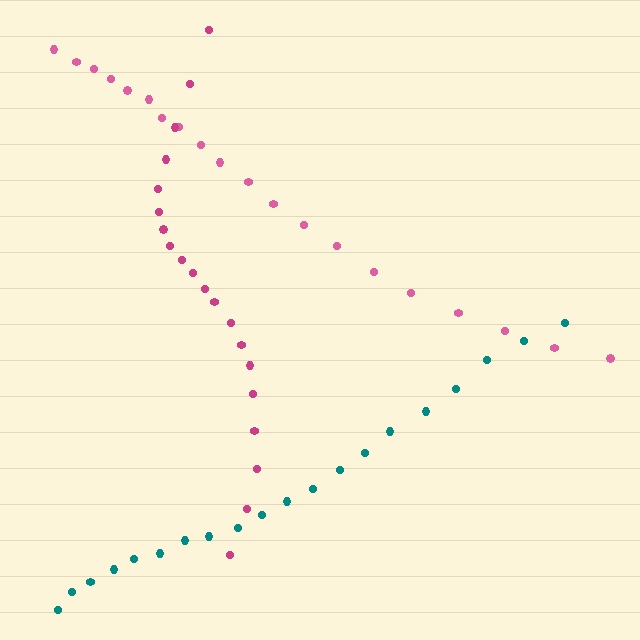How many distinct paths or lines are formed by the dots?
There are 3 distinct paths.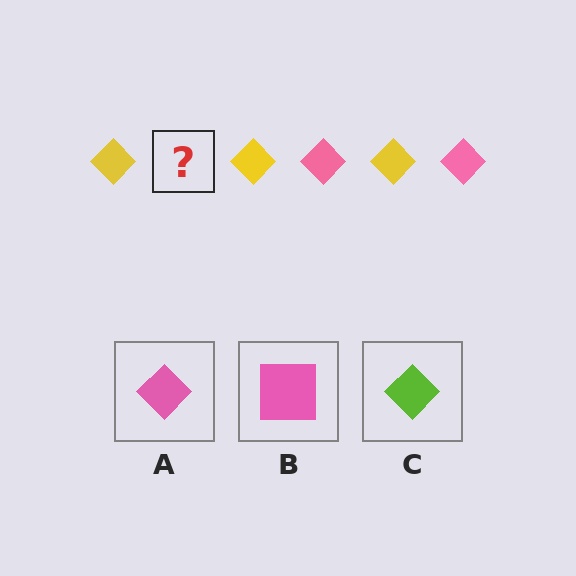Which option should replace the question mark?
Option A.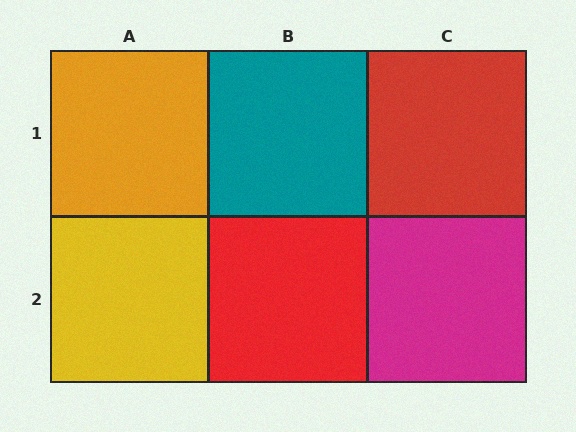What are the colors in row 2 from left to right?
Yellow, red, magenta.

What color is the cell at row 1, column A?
Orange.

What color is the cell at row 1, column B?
Teal.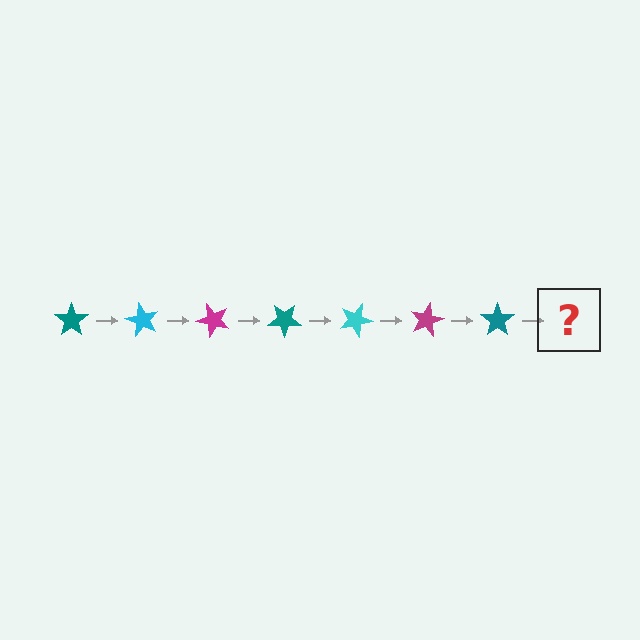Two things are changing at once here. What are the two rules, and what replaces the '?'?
The two rules are that it rotates 60 degrees each step and the color cycles through teal, cyan, and magenta. The '?' should be a cyan star, rotated 420 degrees from the start.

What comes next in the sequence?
The next element should be a cyan star, rotated 420 degrees from the start.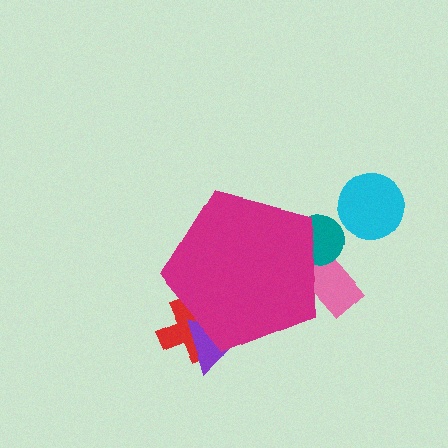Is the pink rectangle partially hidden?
Yes, the pink rectangle is partially hidden behind the magenta pentagon.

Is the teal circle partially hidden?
Yes, the teal circle is partially hidden behind the magenta pentagon.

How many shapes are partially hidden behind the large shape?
4 shapes are partially hidden.